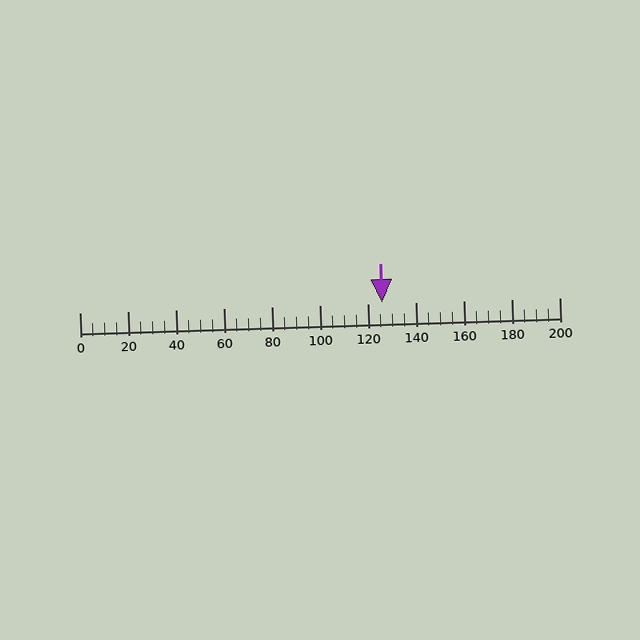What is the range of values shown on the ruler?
The ruler shows values from 0 to 200.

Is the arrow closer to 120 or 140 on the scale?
The arrow is closer to 120.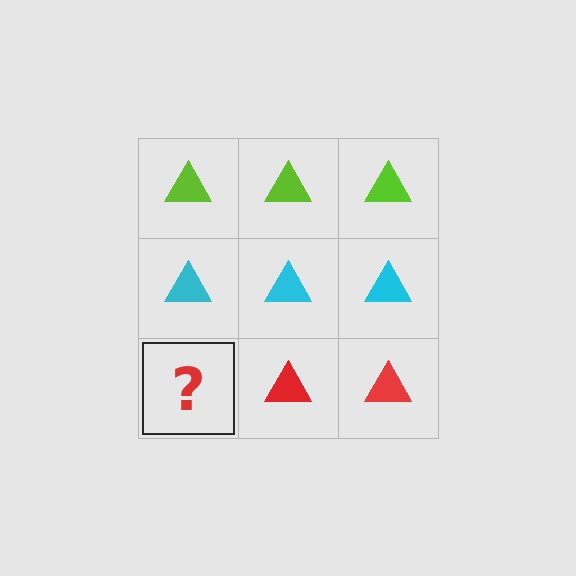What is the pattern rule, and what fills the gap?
The rule is that each row has a consistent color. The gap should be filled with a red triangle.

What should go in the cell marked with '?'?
The missing cell should contain a red triangle.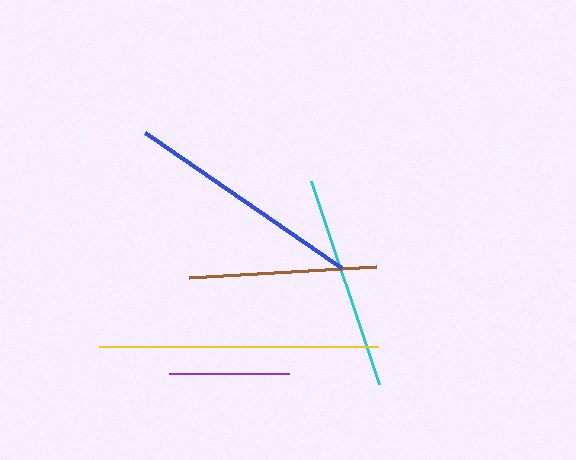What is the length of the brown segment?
The brown segment is approximately 187 pixels long.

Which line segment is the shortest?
The purple line is the shortest at approximately 120 pixels.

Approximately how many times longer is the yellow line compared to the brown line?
The yellow line is approximately 1.5 times the length of the brown line.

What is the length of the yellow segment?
The yellow segment is approximately 280 pixels long.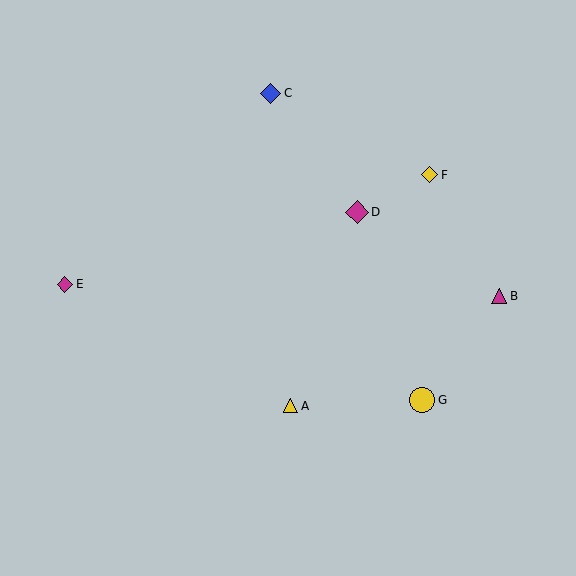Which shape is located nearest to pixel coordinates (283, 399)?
The yellow triangle (labeled A) at (291, 406) is nearest to that location.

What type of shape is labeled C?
Shape C is a blue diamond.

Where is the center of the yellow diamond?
The center of the yellow diamond is at (430, 175).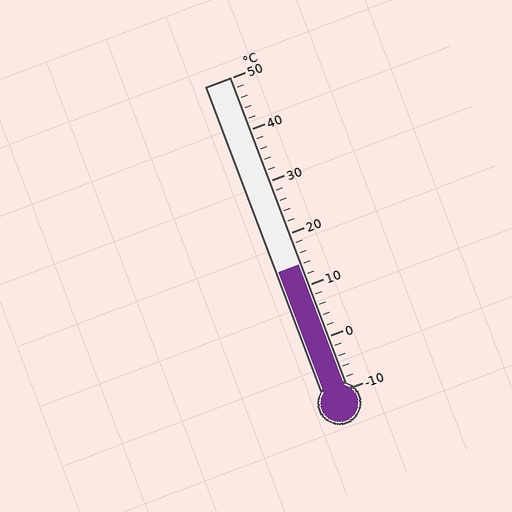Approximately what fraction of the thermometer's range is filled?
The thermometer is filled to approximately 40% of its range.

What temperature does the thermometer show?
The thermometer shows approximately 14°C.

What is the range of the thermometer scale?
The thermometer scale ranges from -10°C to 50°C.